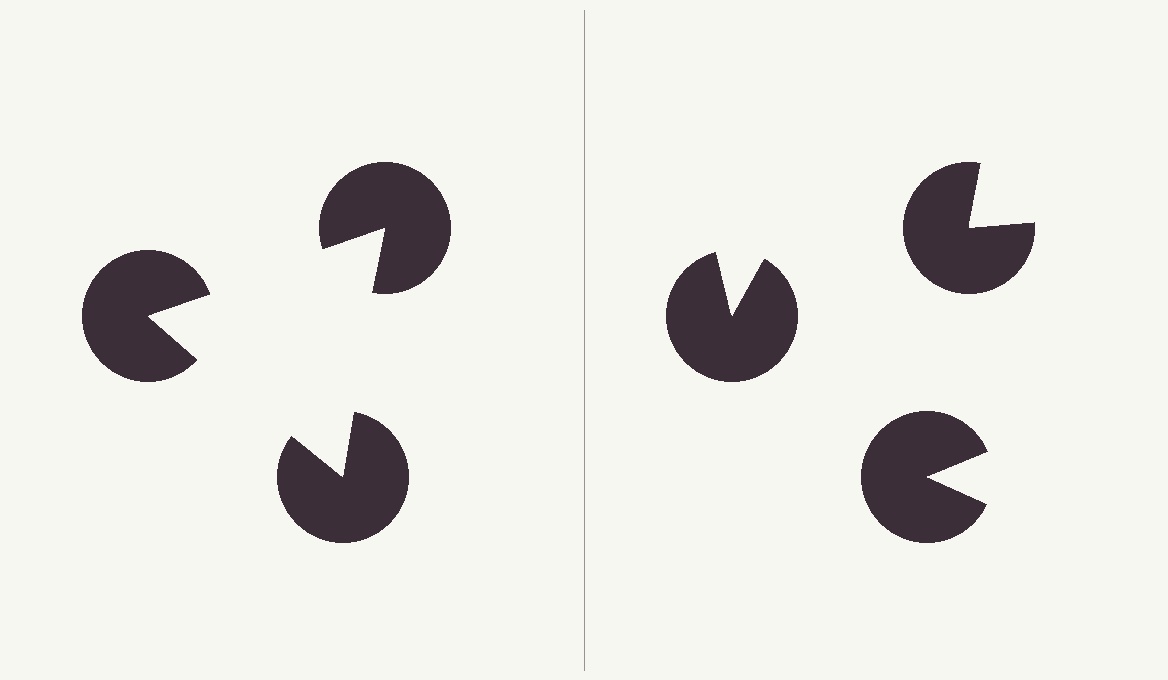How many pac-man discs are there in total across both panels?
6 — 3 on each side.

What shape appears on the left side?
An illusory triangle.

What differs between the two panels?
The pac-man discs are positioned identically on both sides; only the wedge orientations differ. On the left they align to a triangle; on the right they are misaligned.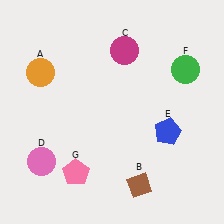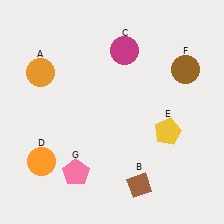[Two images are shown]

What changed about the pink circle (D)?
In Image 1, D is pink. In Image 2, it changed to orange.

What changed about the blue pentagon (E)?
In Image 1, E is blue. In Image 2, it changed to yellow.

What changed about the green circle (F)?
In Image 1, F is green. In Image 2, it changed to brown.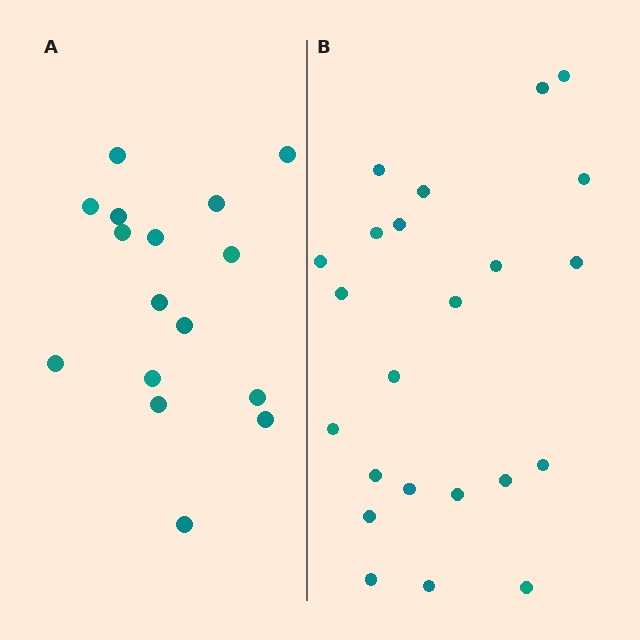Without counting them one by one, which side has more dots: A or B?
Region B (the right region) has more dots.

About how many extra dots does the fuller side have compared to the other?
Region B has roughly 8 or so more dots than region A.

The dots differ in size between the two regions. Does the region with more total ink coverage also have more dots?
No. Region A has more total ink coverage because its dots are larger, but region B actually contains more individual dots. Total area can be misleading — the number of items is what matters here.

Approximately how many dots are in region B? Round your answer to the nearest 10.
About 20 dots. (The exact count is 23, which rounds to 20.)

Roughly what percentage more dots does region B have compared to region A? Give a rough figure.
About 45% more.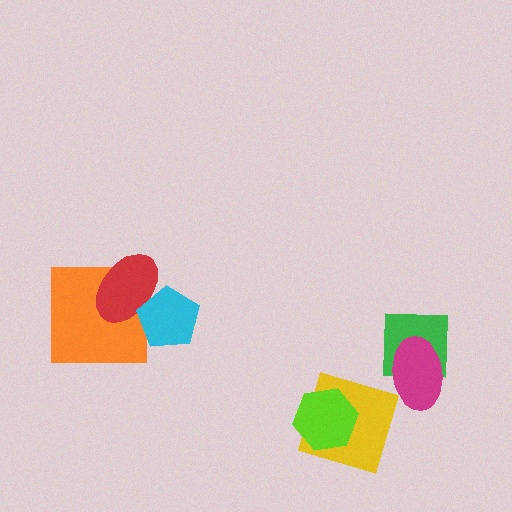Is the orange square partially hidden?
Yes, it is partially covered by another shape.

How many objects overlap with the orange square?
2 objects overlap with the orange square.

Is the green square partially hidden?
Yes, it is partially covered by another shape.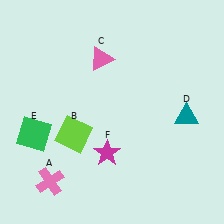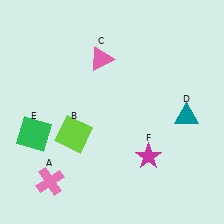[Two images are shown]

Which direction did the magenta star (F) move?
The magenta star (F) moved right.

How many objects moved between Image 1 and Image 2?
1 object moved between the two images.